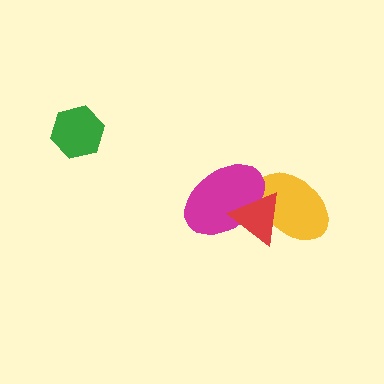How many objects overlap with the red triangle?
2 objects overlap with the red triangle.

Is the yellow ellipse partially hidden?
Yes, it is partially covered by another shape.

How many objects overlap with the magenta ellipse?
2 objects overlap with the magenta ellipse.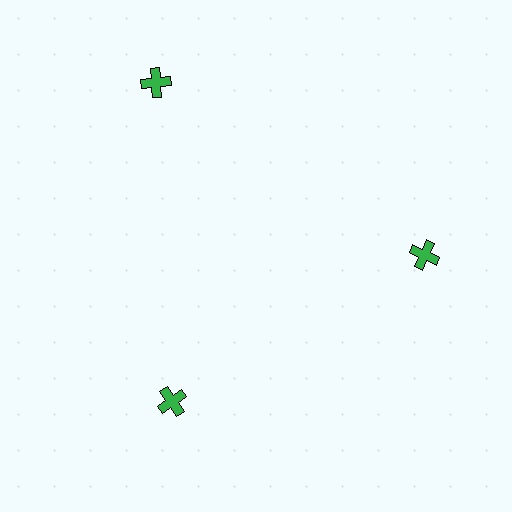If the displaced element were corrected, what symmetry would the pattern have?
It would have 3-fold rotational symmetry — the pattern would map onto itself every 120 degrees.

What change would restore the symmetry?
The symmetry would be restored by moving it inward, back onto the ring so that all 3 crosses sit at equal angles and equal distance from the center.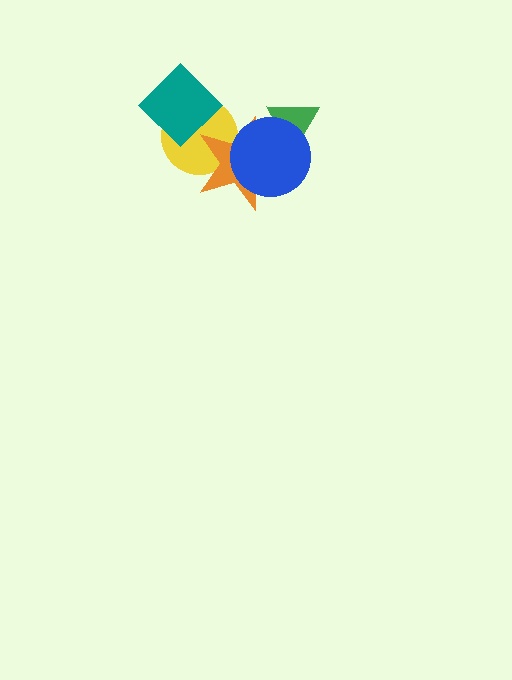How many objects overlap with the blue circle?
2 objects overlap with the blue circle.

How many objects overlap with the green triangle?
2 objects overlap with the green triangle.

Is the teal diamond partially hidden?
No, no other shape covers it.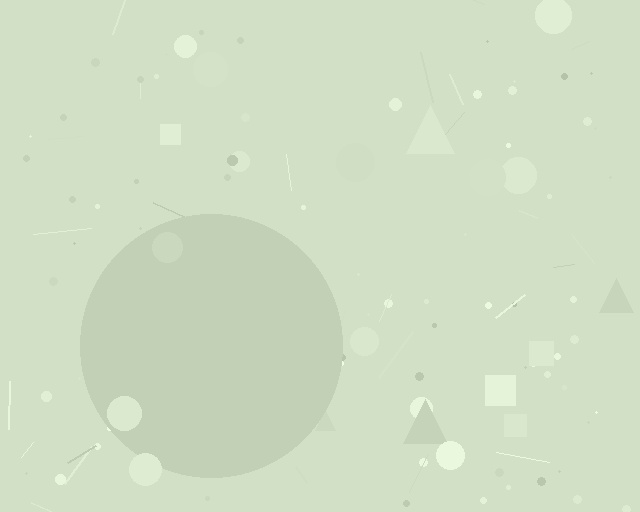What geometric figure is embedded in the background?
A circle is embedded in the background.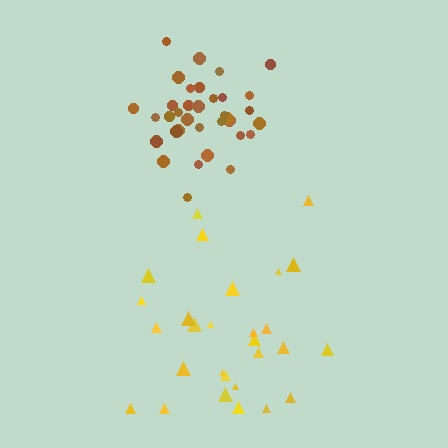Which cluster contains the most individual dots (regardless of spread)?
Brown (35).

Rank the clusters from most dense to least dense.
brown, yellow.